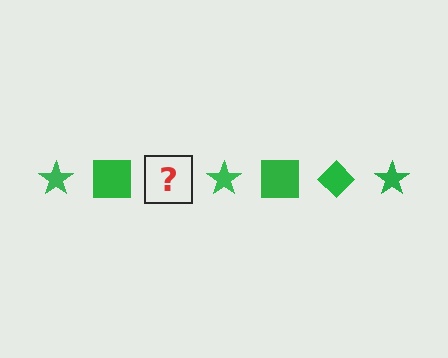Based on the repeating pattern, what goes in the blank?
The blank should be a green diamond.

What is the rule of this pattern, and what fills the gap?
The rule is that the pattern cycles through star, square, diamond shapes in green. The gap should be filled with a green diamond.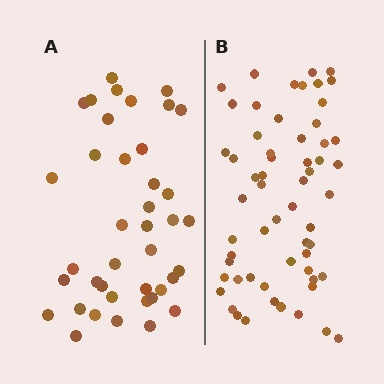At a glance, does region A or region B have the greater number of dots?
Region B (the right region) has more dots.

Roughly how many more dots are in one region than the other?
Region B has approximately 20 more dots than region A.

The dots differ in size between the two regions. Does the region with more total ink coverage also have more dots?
No. Region A has more total ink coverage because its dots are larger, but region B actually contains more individual dots. Total area can be misleading — the number of items is what matters here.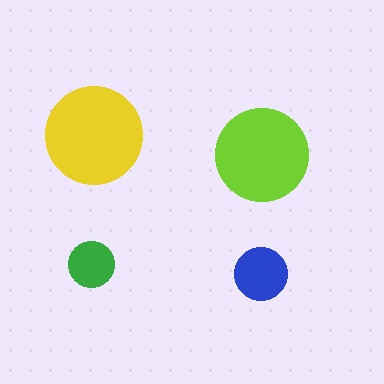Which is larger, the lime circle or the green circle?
The lime one.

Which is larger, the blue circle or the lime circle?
The lime one.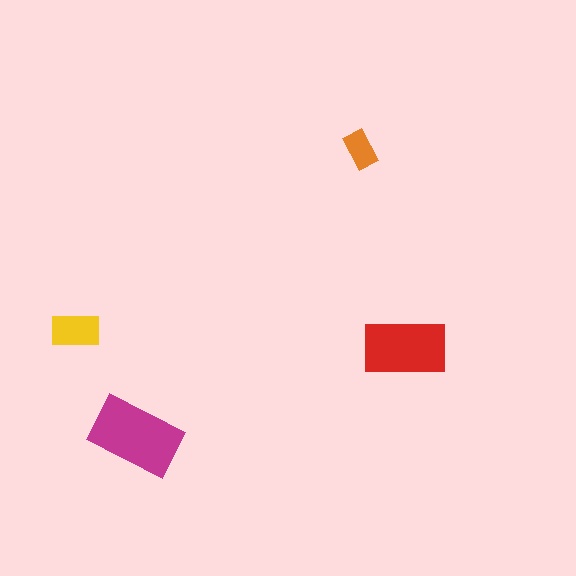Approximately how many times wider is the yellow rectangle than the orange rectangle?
About 1.5 times wider.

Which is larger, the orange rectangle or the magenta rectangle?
The magenta one.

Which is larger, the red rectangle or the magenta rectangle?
The magenta one.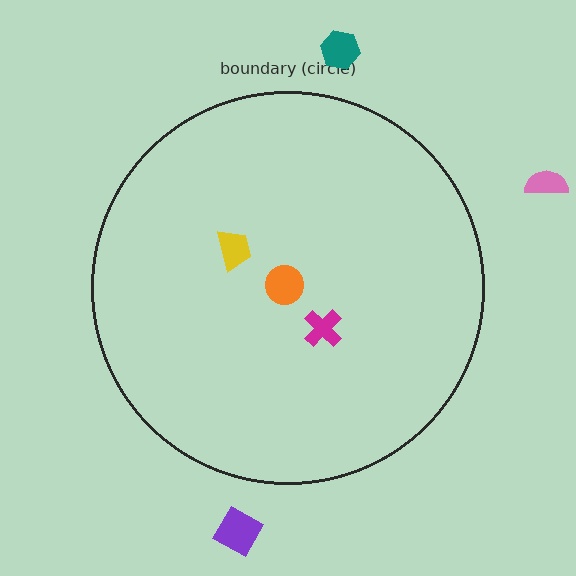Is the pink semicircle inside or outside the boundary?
Outside.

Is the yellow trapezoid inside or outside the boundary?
Inside.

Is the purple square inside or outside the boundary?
Outside.